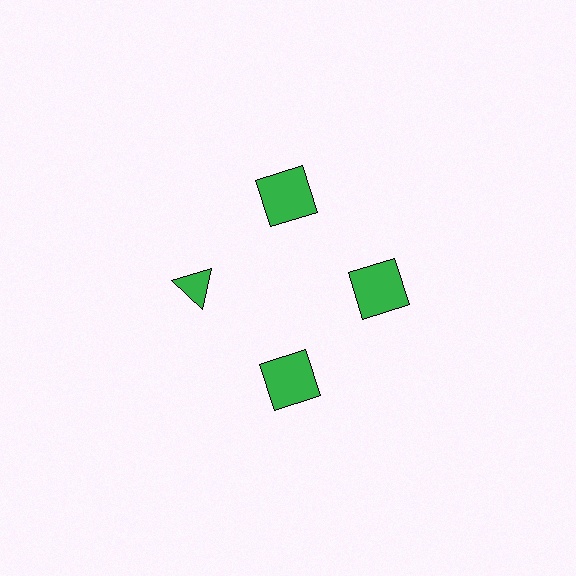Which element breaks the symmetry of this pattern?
The green triangle at roughly the 9 o'clock position breaks the symmetry. All other shapes are green squares.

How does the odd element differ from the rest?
It has a different shape: triangle instead of square.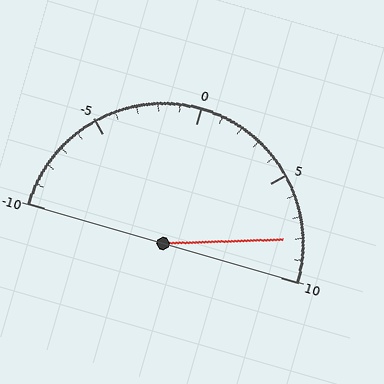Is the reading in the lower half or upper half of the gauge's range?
The reading is in the upper half of the range (-10 to 10).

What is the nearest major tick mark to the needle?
The nearest major tick mark is 10.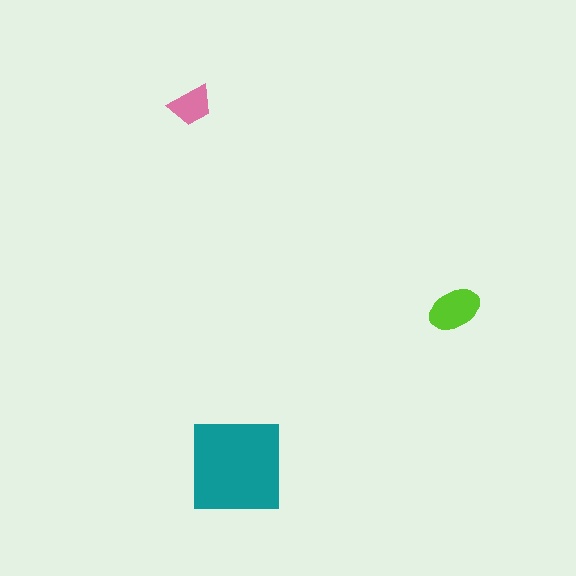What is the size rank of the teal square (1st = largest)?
1st.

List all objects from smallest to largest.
The pink trapezoid, the lime ellipse, the teal square.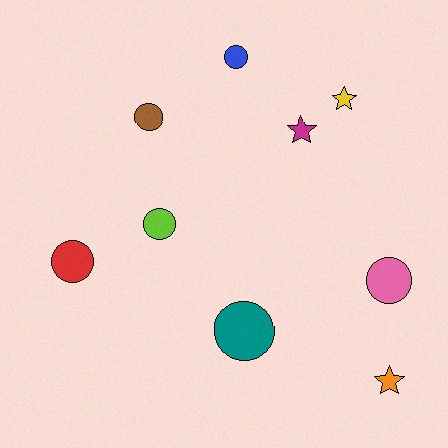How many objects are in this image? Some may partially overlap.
There are 9 objects.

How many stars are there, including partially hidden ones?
There are 3 stars.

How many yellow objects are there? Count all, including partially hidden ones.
There is 1 yellow object.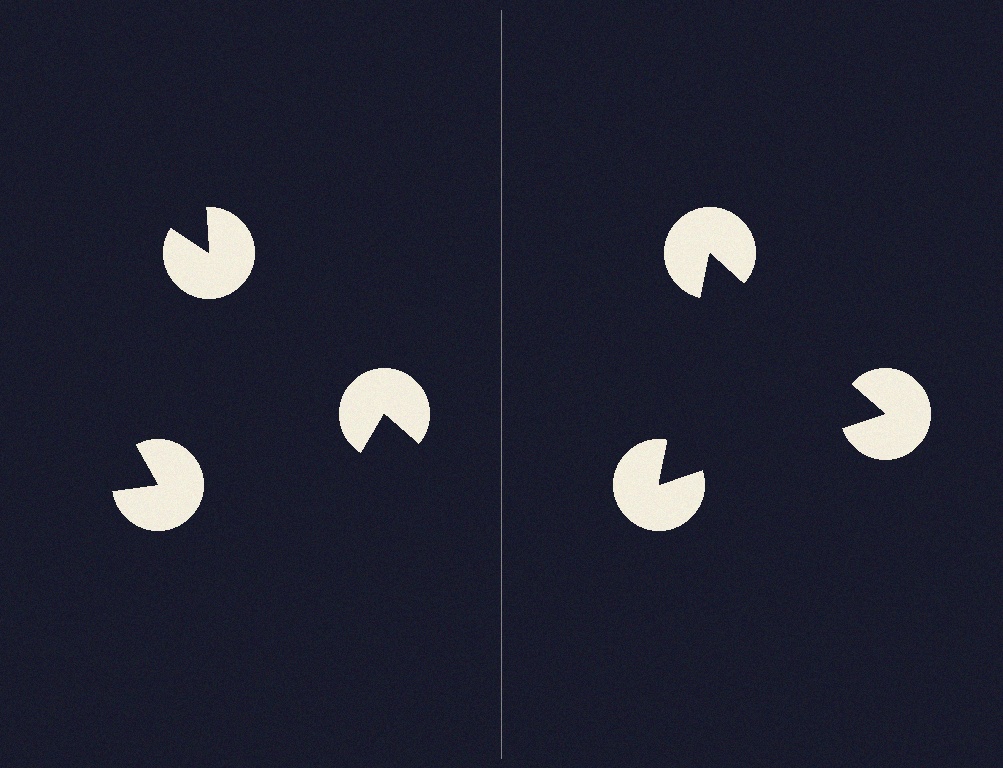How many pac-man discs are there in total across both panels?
6 — 3 on each side.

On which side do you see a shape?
An illusory triangle appears on the right side. On the left side the wedge cuts are rotated, so no coherent shape forms.